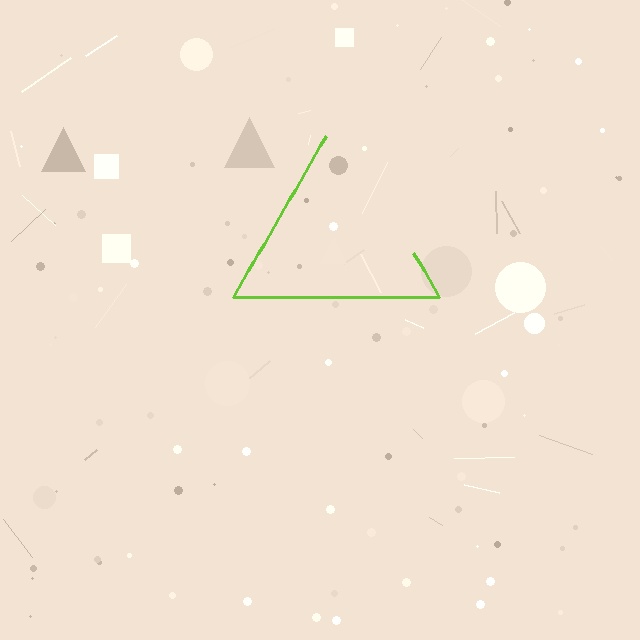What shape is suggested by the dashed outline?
The dashed outline suggests a triangle.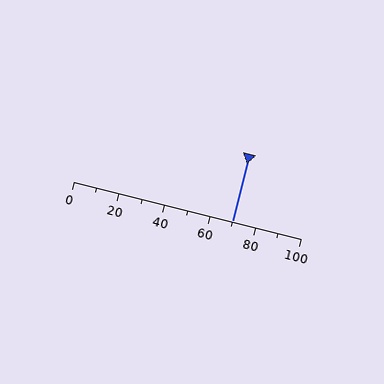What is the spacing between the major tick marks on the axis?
The major ticks are spaced 20 apart.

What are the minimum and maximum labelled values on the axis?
The axis runs from 0 to 100.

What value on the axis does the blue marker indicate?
The marker indicates approximately 70.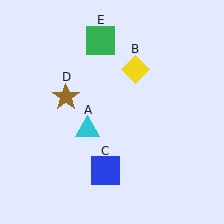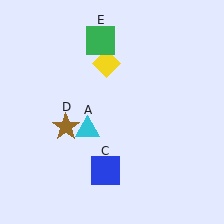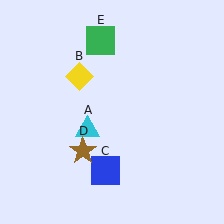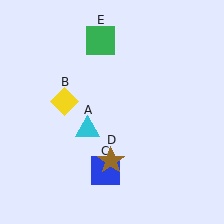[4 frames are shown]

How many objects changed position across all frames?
2 objects changed position: yellow diamond (object B), brown star (object D).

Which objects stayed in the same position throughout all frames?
Cyan triangle (object A) and blue square (object C) and green square (object E) remained stationary.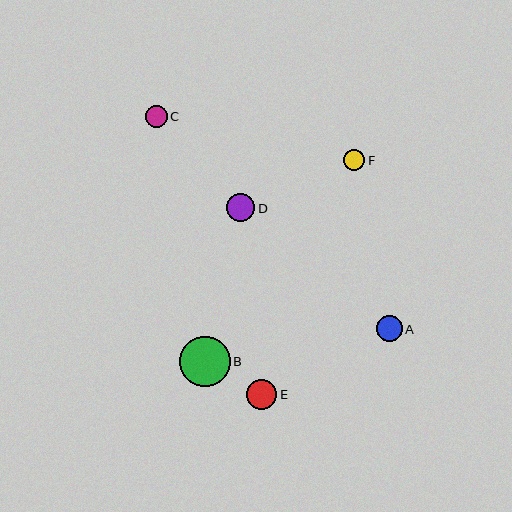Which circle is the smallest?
Circle F is the smallest with a size of approximately 21 pixels.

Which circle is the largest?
Circle B is the largest with a size of approximately 50 pixels.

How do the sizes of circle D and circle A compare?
Circle D and circle A are approximately the same size.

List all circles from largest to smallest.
From largest to smallest: B, E, D, A, C, F.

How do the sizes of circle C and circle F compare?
Circle C and circle F are approximately the same size.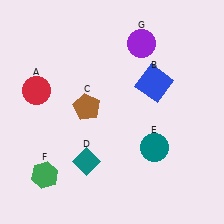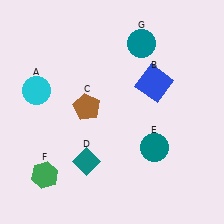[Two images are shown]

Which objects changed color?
A changed from red to cyan. G changed from purple to teal.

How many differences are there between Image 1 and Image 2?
There are 2 differences between the two images.